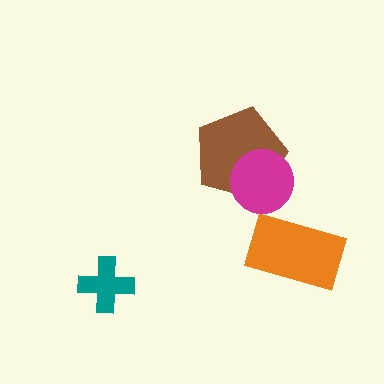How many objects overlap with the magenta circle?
1 object overlaps with the magenta circle.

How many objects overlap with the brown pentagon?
1 object overlaps with the brown pentagon.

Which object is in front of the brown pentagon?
The magenta circle is in front of the brown pentagon.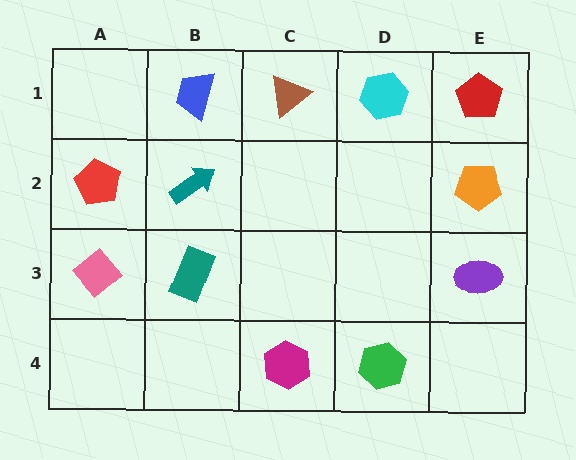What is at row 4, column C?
A magenta hexagon.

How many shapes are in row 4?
2 shapes.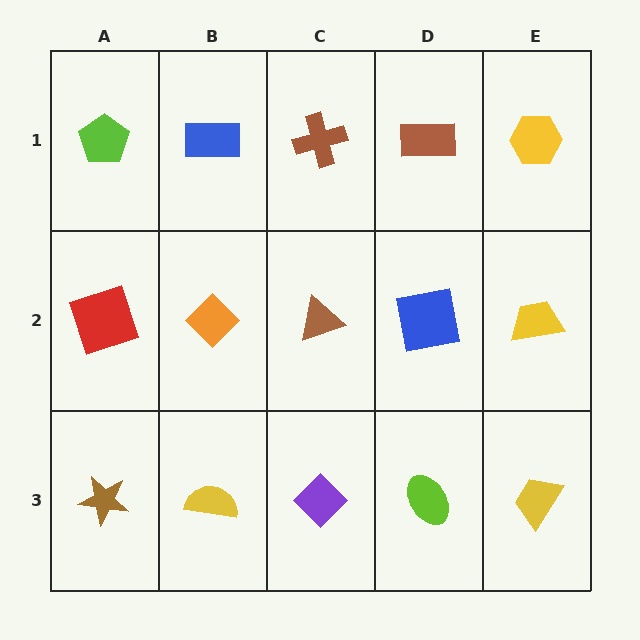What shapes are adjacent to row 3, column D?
A blue square (row 2, column D), a purple diamond (row 3, column C), a yellow trapezoid (row 3, column E).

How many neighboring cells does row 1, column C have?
3.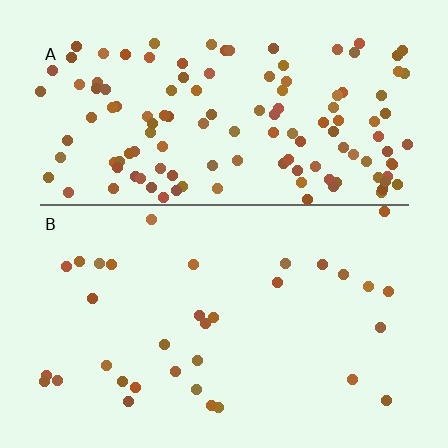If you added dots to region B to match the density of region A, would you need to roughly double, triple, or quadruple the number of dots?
Approximately quadruple.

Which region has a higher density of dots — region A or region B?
A (the top).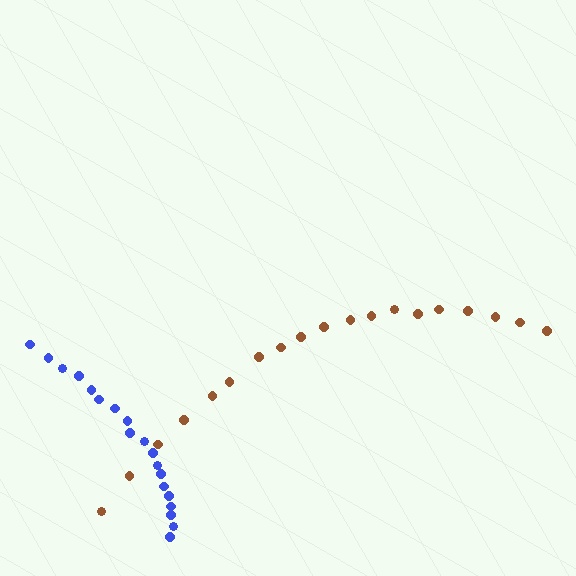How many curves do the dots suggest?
There are 2 distinct paths.